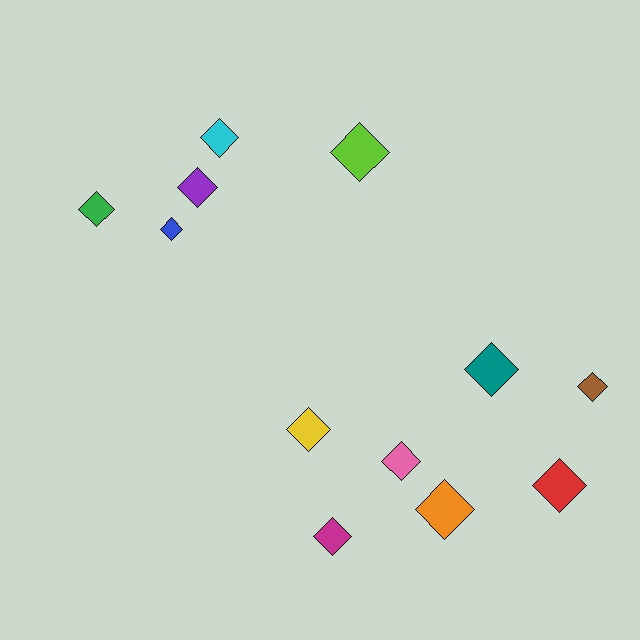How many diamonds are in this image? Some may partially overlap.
There are 12 diamonds.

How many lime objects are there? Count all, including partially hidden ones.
There is 1 lime object.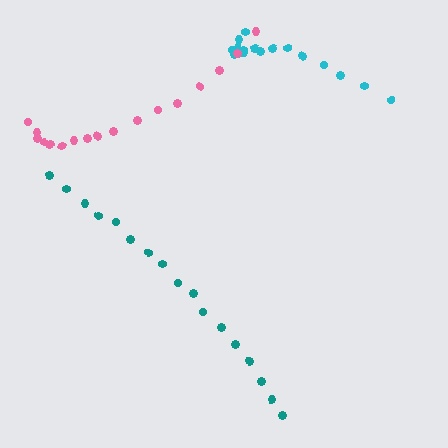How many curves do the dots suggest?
There are 3 distinct paths.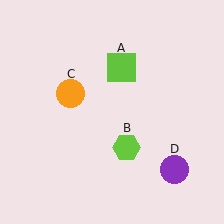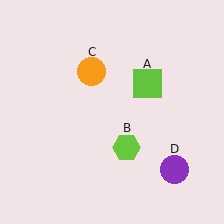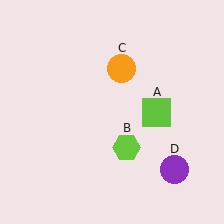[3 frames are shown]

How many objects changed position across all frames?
2 objects changed position: lime square (object A), orange circle (object C).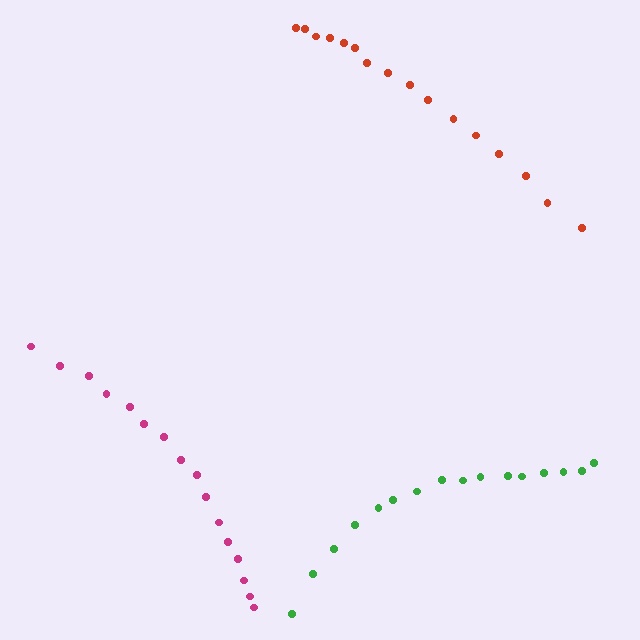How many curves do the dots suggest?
There are 3 distinct paths.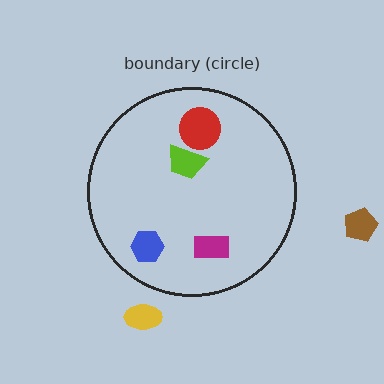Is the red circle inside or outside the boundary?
Inside.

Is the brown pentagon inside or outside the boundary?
Outside.